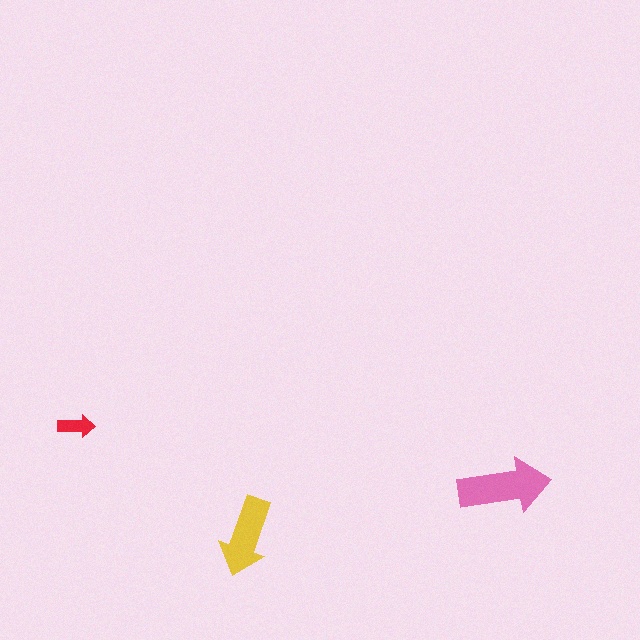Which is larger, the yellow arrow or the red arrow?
The yellow one.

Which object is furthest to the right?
The pink arrow is rightmost.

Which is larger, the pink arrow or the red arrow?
The pink one.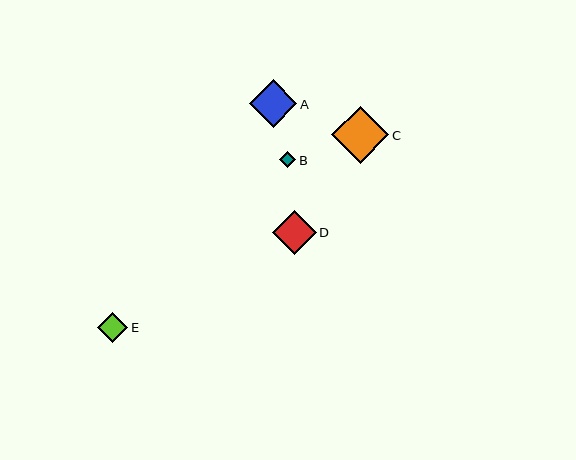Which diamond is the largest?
Diamond C is the largest with a size of approximately 57 pixels.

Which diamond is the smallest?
Diamond B is the smallest with a size of approximately 16 pixels.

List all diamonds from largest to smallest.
From largest to smallest: C, A, D, E, B.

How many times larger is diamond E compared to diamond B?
Diamond E is approximately 1.9 times the size of diamond B.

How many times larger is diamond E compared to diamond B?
Diamond E is approximately 1.9 times the size of diamond B.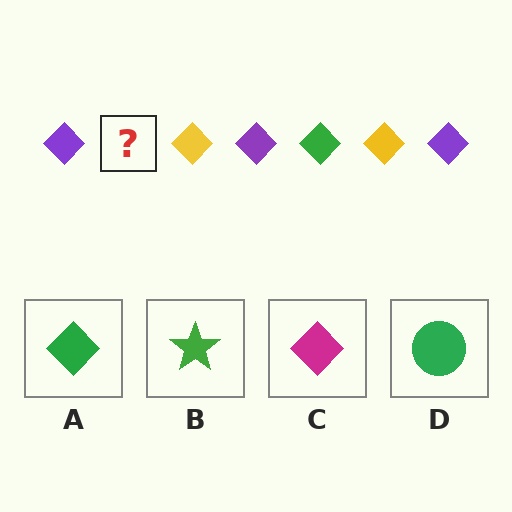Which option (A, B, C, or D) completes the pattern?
A.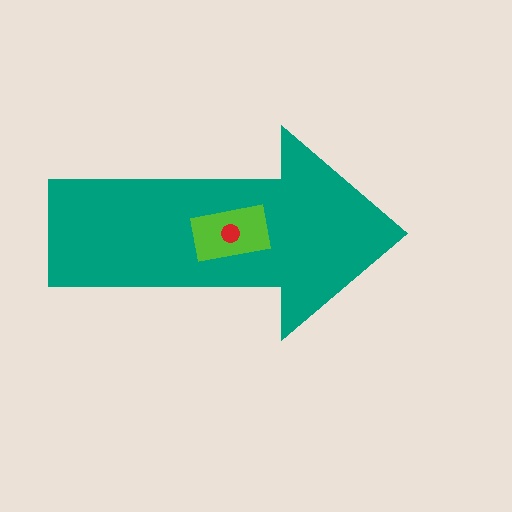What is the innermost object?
The red circle.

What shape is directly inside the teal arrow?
The lime rectangle.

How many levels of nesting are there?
3.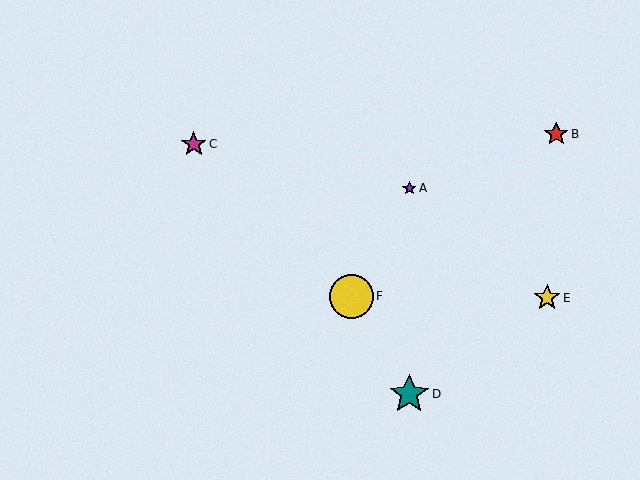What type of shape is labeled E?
Shape E is a yellow star.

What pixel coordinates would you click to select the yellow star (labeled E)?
Click at (547, 298) to select the yellow star E.